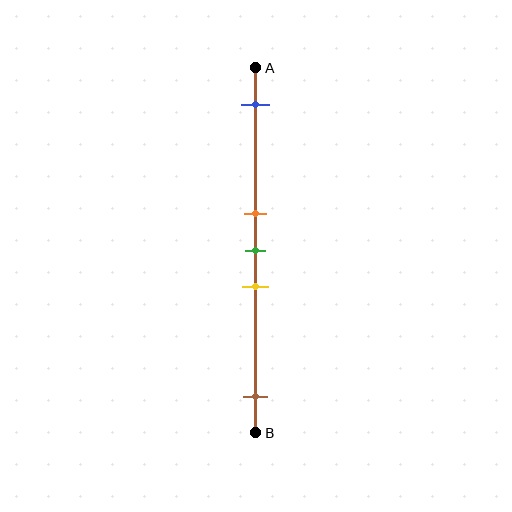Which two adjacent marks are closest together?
The orange and green marks are the closest adjacent pair.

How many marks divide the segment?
There are 5 marks dividing the segment.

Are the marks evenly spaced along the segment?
No, the marks are not evenly spaced.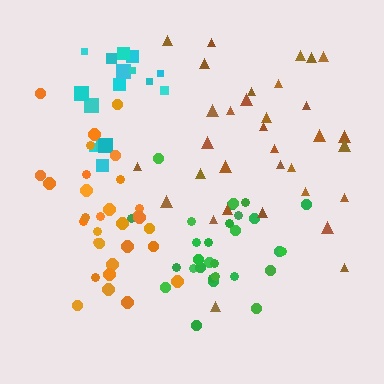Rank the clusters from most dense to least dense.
orange, green, cyan, brown.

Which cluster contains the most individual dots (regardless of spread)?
Brown (33).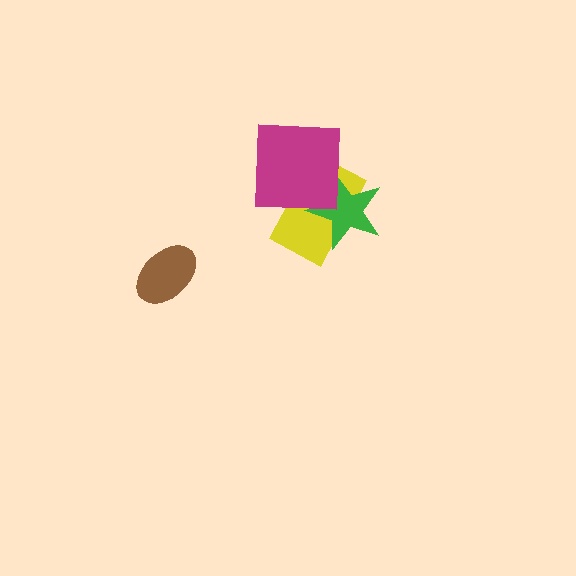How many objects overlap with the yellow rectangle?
2 objects overlap with the yellow rectangle.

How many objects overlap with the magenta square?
2 objects overlap with the magenta square.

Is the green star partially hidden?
Yes, it is partially covered by another shape.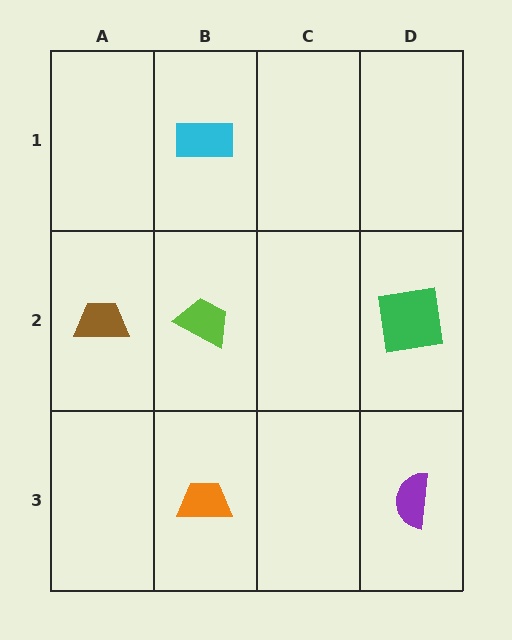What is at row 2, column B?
A lime trapezoid.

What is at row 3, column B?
An orange trapezoid.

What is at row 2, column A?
A brown trapezoid.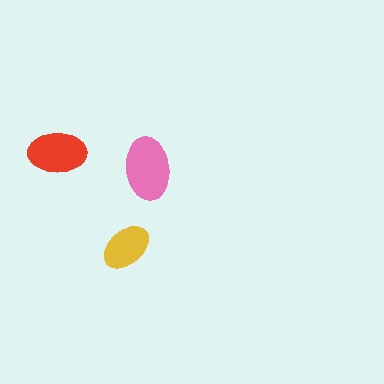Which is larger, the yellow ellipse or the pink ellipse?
The pink one.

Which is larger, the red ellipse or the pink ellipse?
The pink one.